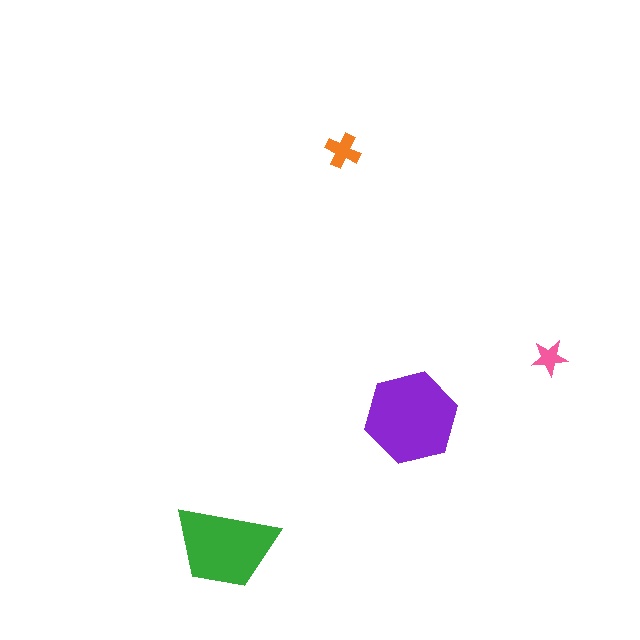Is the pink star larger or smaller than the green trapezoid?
Smaller.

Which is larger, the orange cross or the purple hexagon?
The purple hexagon.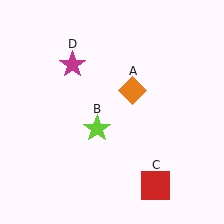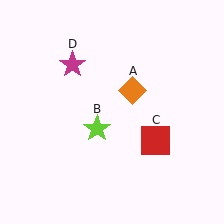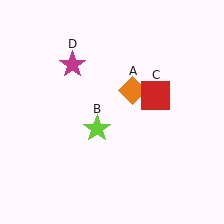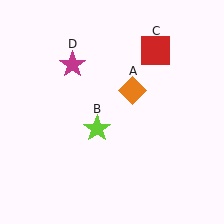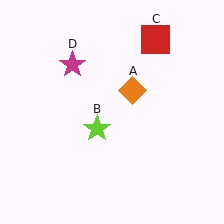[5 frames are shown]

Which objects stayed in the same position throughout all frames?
Orange diamond (object A) and lime star (object B) and magenta star (object D) remained stationary.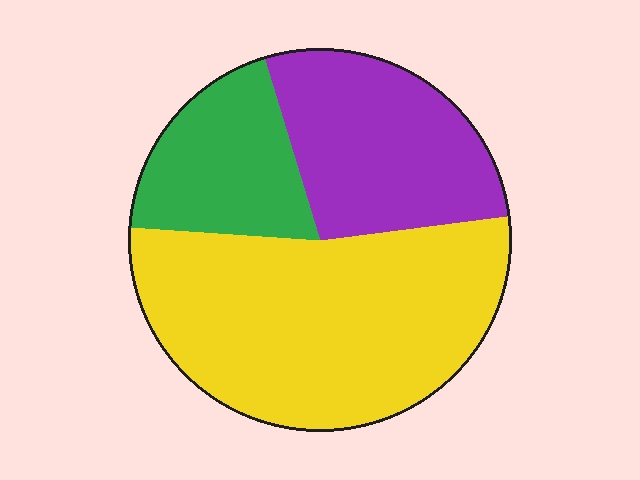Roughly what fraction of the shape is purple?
Purple takes up about one quarter (1/4) of the shape.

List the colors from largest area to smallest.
From largest to smallest: yellow, purple, green.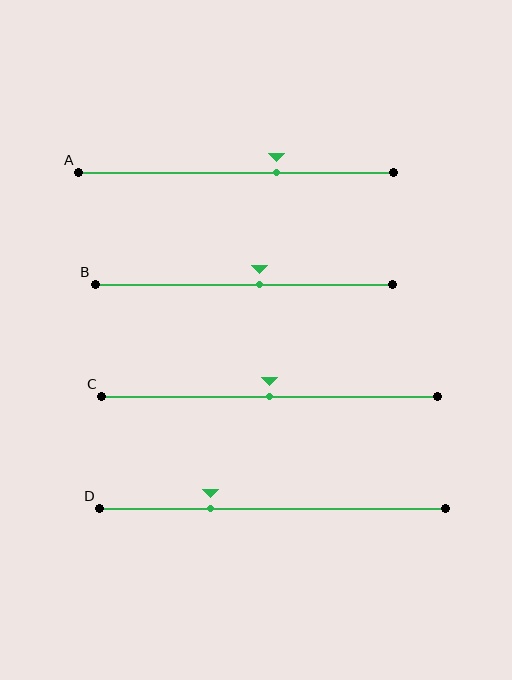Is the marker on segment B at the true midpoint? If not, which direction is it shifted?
No, the marker on segment B is shifted to the right by about 5% of the segment length.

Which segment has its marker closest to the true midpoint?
Segment C has its marker closest to the true midpoint.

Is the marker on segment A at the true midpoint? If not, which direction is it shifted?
No, the marker on segment A is shifted to the right by about 13% of the segment length.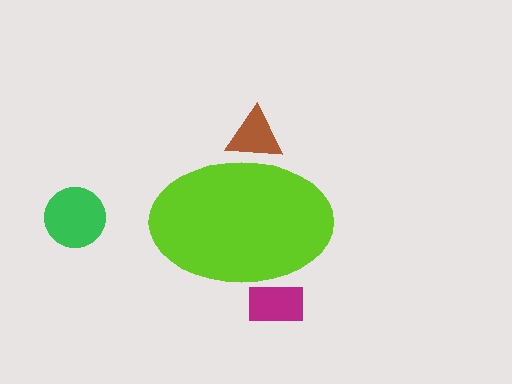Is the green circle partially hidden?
No, the green circle is fully visible.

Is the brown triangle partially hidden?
Yes, the brown triangle is partially hidden behind the lime ellipse.